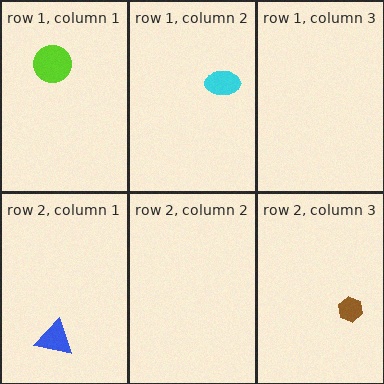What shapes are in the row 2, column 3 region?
The brown hexagon.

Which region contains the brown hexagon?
The row 2, column 3 region.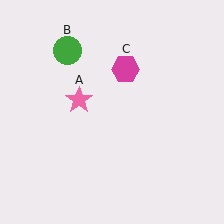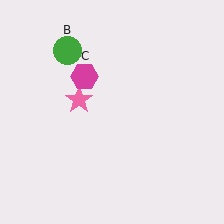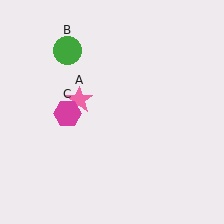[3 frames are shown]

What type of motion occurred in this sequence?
The magenta hexagon (object C) rotated counterclockwise around the center of the scene.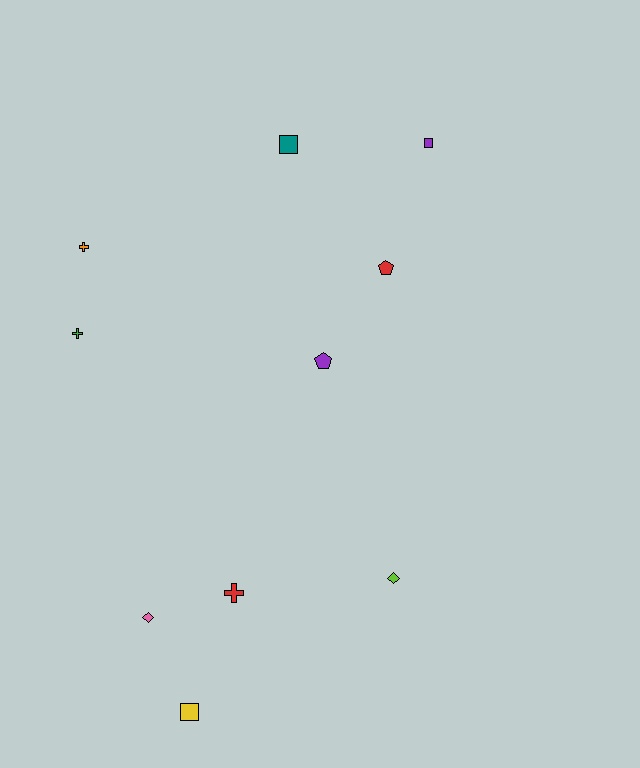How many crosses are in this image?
There are 3 crosses.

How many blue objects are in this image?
There are no blue objects.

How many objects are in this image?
There are 10 objects.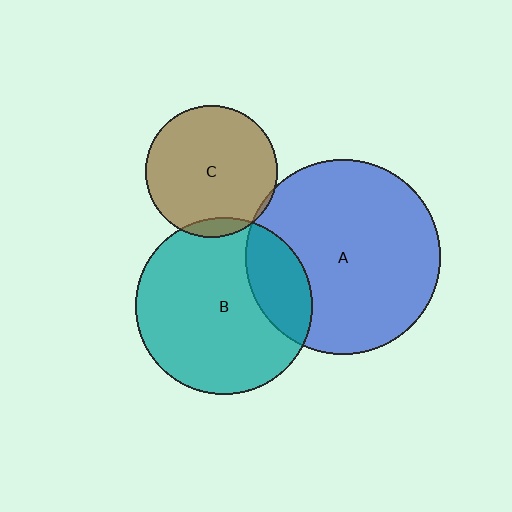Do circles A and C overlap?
Yes.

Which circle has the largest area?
Circle A (blue).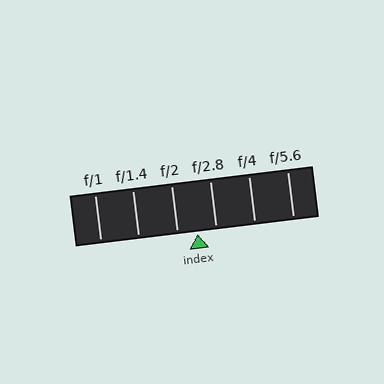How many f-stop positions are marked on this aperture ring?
There are 6 f-stop positions marked.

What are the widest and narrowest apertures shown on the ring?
The widest aperture shown is f/1 and the narrowest is f/5.6.